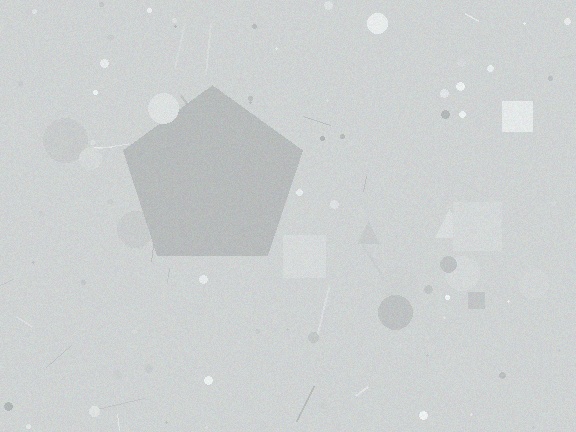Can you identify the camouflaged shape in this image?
The camouflaged shape is a pentagon.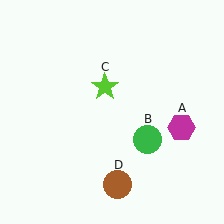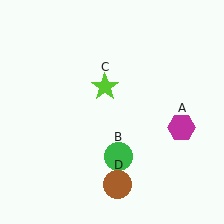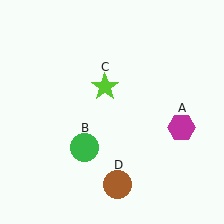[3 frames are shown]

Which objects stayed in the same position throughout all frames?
Magenta hexagon (object A) and lime star (object C) and brown circle (object D) remained stationary.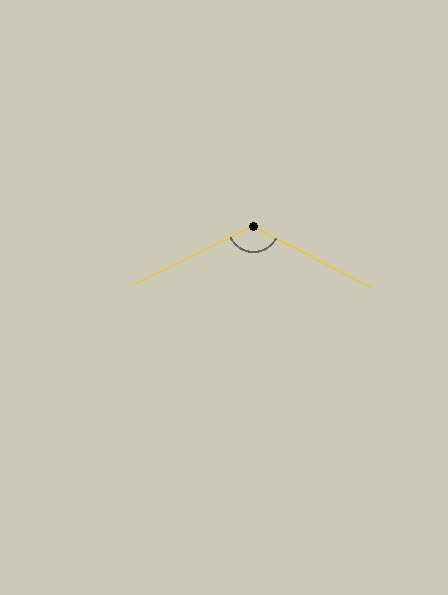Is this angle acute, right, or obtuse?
It is obtuse.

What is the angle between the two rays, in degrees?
Approximately 127 degrees.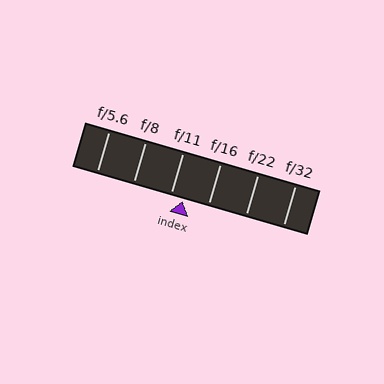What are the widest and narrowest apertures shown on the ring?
The widest aperture shown is f/5.6 and the narrowest is f/32.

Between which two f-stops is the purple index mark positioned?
The index mark is between f/11 and f/16.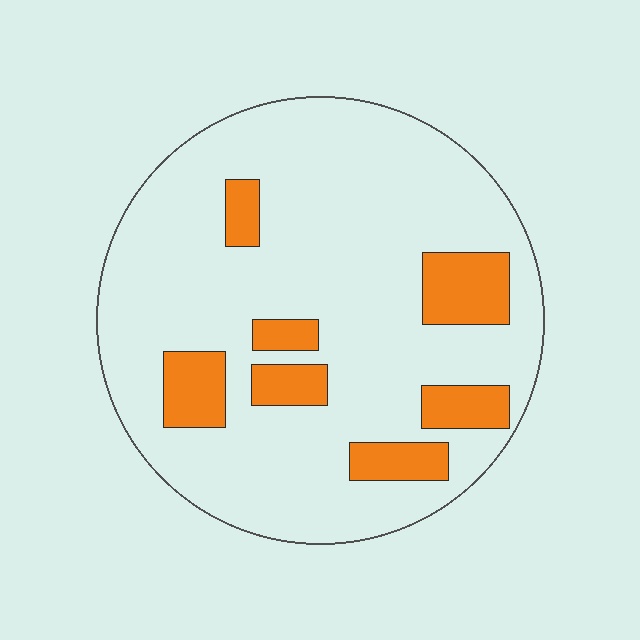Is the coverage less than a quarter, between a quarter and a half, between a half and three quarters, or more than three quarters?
Less than a quarter.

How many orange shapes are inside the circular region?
7.